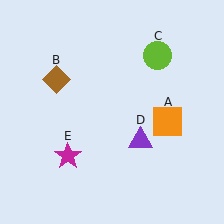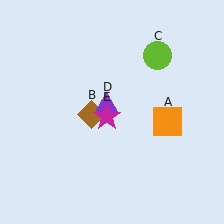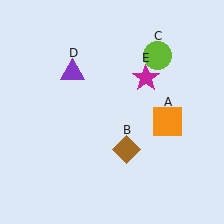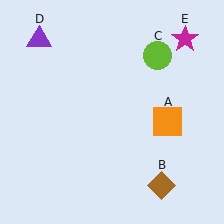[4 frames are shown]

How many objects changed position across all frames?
3 objects changed position: brown diamond (object B), purple triangle (object D), magenta star (object E).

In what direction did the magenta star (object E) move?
The magenta star (object E) moved up and to the right.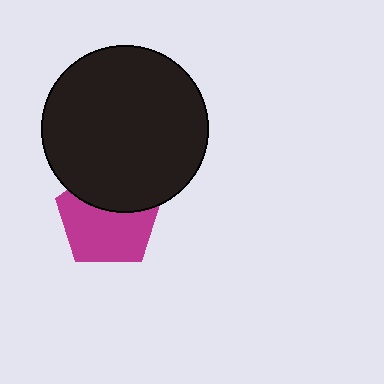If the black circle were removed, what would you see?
You would see the complete magenta pentagon.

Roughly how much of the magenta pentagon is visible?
About half of it is visible (roughly 62%).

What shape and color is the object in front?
The object in front is a black circle.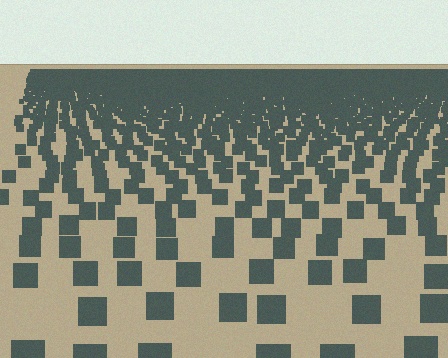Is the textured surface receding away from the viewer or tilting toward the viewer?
The surface is receding away from the viewer. Texture elements get smaller and denser toward the top.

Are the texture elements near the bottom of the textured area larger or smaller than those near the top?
Larger. Near the bottom, elements are closer to the viewer and appear at a bigger on-screen size.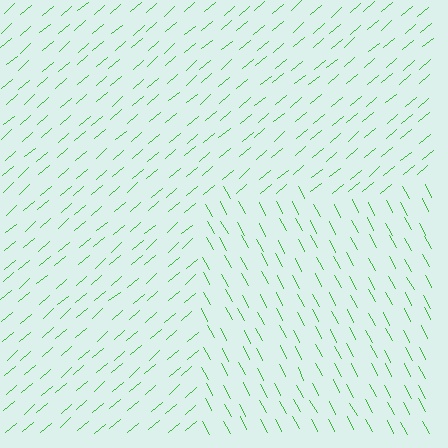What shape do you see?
I see a rectangle.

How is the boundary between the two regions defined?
The boundary is defined purely by a change in line orientation (approximately 78 degrees difference). All lines are the same color and thickness.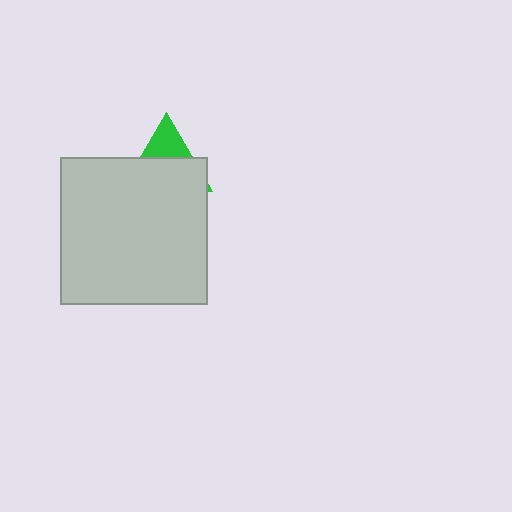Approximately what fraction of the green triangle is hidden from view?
Roughly 66% of the green triangle is hidden behind the light gray square.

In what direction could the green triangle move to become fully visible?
The green triangle could move up. That would shift it out from behind the light gray square entirely.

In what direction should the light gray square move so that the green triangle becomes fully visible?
The light gray square should move down. That is the shortest direction to clear the overlap and leave the green triangle fully visible.